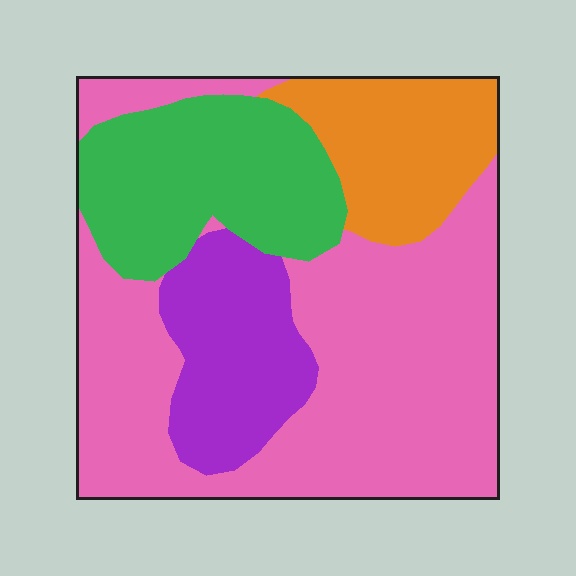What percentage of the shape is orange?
Orange covers 15% of the shape.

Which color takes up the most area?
Pink, at roughly 50%.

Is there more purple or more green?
Green.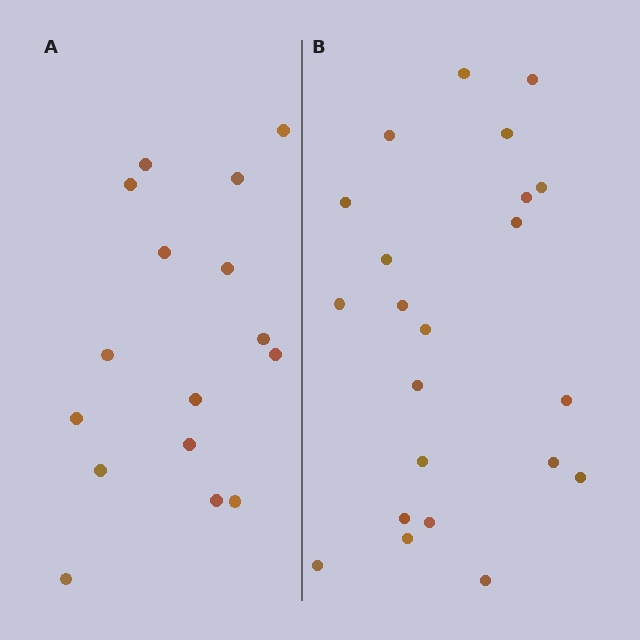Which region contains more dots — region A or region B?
Region B (the right region) has more dots.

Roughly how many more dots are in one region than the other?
Region B has about 6 more dots than region A.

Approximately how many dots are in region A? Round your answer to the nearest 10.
About 20 dots. (The exact count is 16, which rounds to 20.)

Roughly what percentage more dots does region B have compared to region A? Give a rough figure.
About 40% more.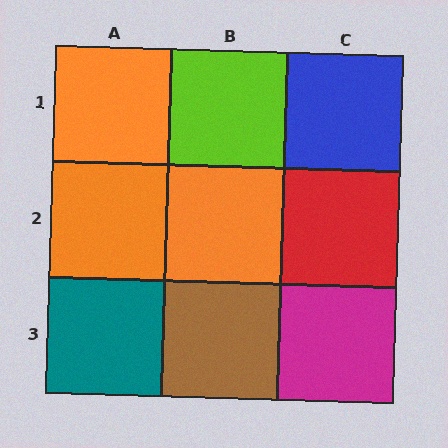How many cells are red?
1 cell is red.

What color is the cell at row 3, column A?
Teal.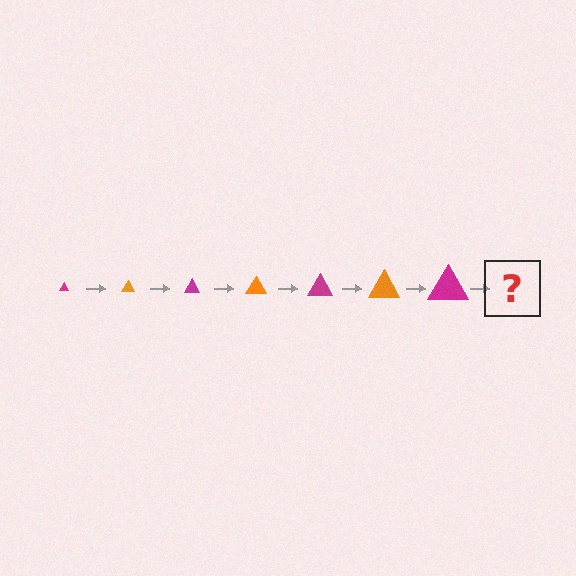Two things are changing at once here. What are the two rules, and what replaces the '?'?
The two rules are that the triangle grows larger each step and the color cycles through magenta and orange. The '?' should be an orange triangle, larger than the previous one.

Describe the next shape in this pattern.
It should be an orange triangle, larger than the previous one.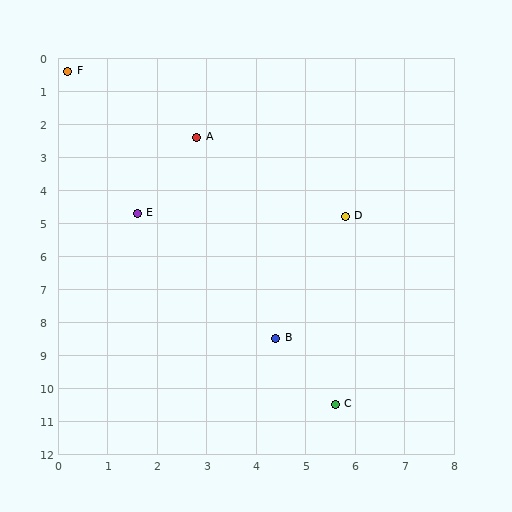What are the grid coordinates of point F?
Point F is at approximately (0.2, 0.4).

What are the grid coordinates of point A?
Point A is at approximately (2.8, 2.4).